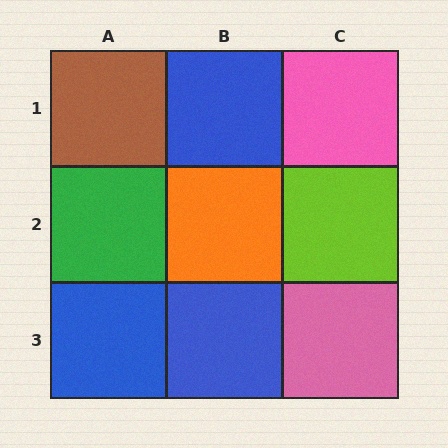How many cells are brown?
1 cell is brown.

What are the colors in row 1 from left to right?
Brown, blue, pink.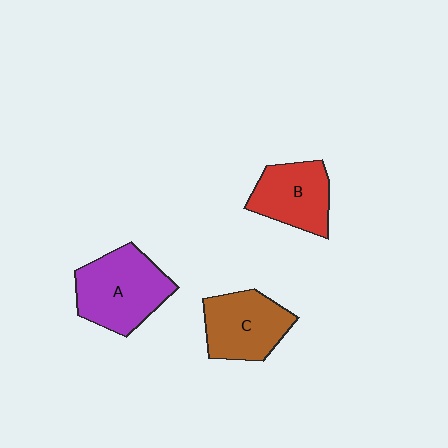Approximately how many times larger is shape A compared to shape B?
Approximately 1.3 times.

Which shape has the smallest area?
Shape B (red).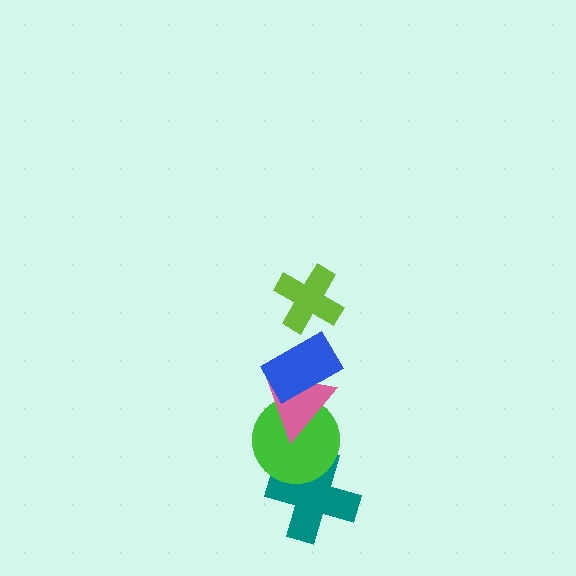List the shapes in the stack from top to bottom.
From top to bottom: the lime cross, the blue rectangle, the pink triangle, the green circle, the teal cross.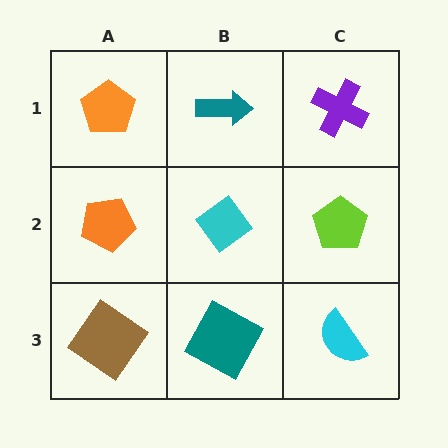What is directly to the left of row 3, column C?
A teal square.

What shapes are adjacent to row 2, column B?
A teal arrow (row 1, column B), a teal square (row 3, column B), an orange pentagon (row 2, column A), a lime pentagon (row 2, column C).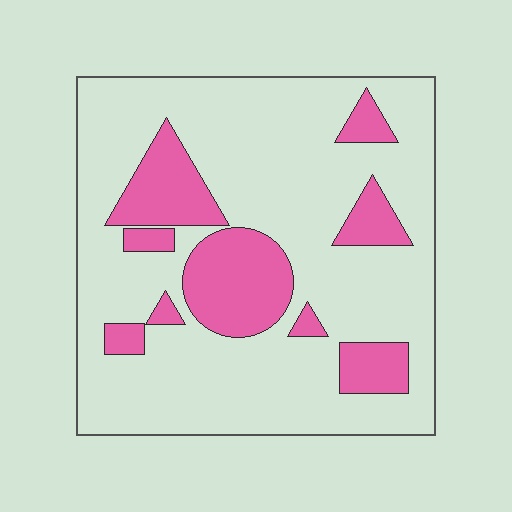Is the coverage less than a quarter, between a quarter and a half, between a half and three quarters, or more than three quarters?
Less than a quarter.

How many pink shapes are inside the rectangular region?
9.